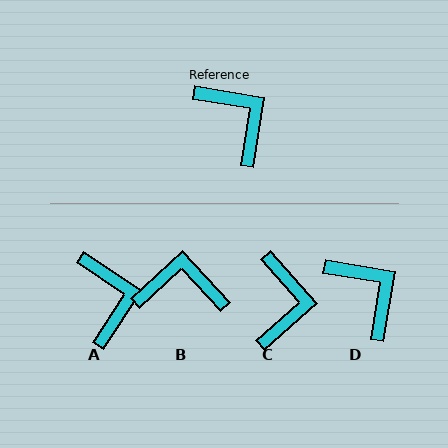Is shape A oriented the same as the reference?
No, it is off by about 25 degrees.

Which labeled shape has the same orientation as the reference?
D.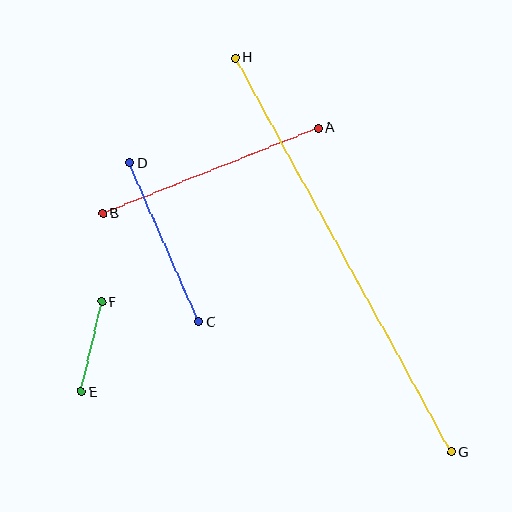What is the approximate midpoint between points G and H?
The midpoint is at approximately (343, 255) pixels.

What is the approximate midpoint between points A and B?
The midpoint is at approximately (210, 171) pixels.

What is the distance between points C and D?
The distance is approximately 173 pixels.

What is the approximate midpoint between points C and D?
The midpoint is at approximately (164, 242) pixels.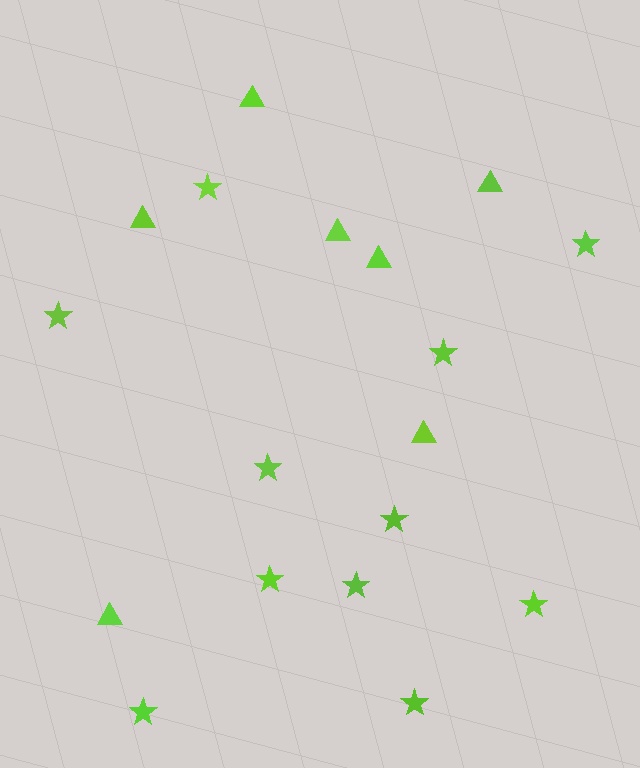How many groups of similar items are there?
There are 2 groups: one group of triangles (7) and one group of stars (11).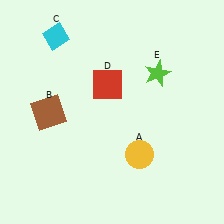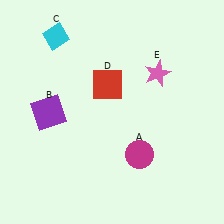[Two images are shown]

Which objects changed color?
A changed from yellow to magenta. B changed from brown to purple. E changed from lime to pink.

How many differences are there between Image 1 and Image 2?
There are 3 differences between the two images.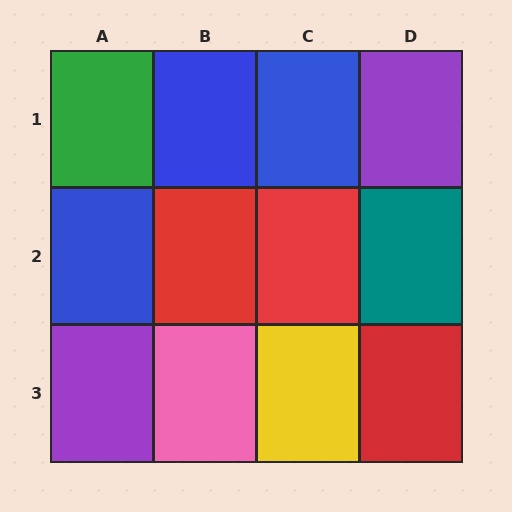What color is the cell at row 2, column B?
Red.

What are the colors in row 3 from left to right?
Purple, pink, yellow, red.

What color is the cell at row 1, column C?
Blue.